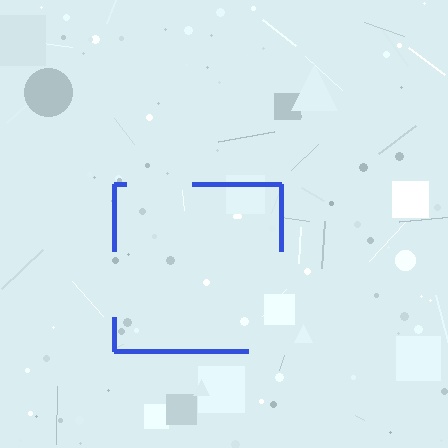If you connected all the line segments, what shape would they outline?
They would outline a square.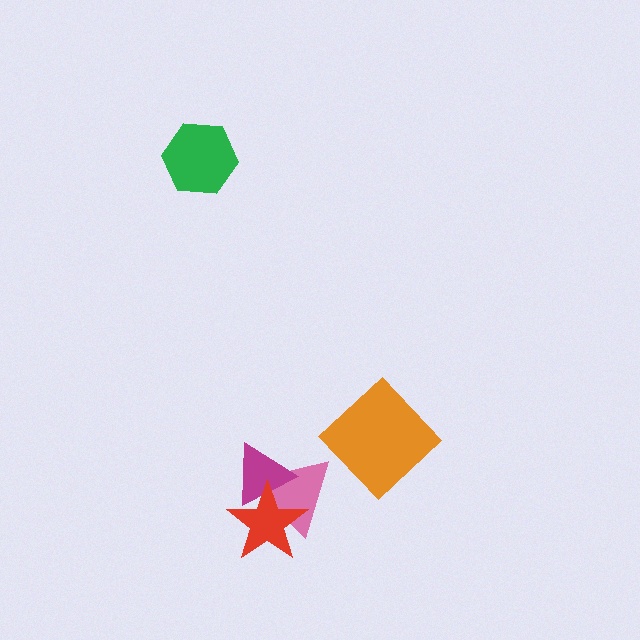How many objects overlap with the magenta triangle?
2 objects overlap with the magenta triangle.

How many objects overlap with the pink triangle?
2 objects overlap with the pink triangle.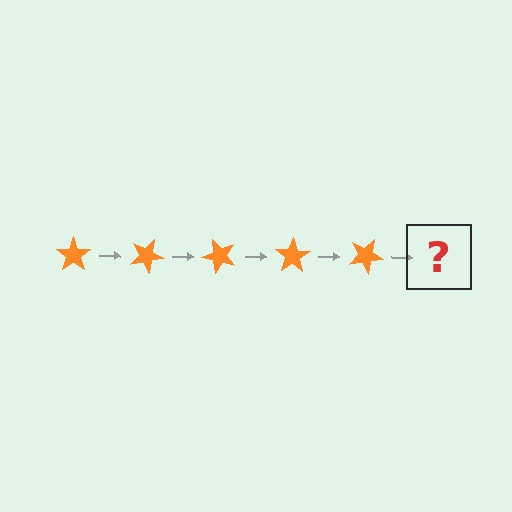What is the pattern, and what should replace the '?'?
The pattern is that the star rotates 25 degrees each step. The '?' should be an orange star rotated 125 degrees.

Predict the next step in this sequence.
The next step is an orange star rotated 125 degrees.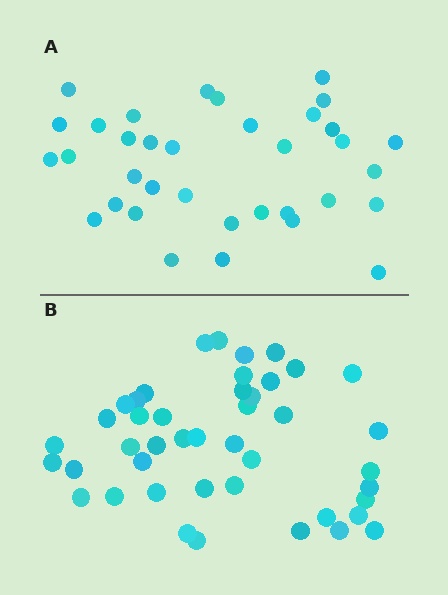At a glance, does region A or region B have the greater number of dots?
Region B (the bottom region) has more dots.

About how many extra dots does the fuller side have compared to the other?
Region B has roughly 8 or so more dots than region A.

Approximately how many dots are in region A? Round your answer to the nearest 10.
About 40 dots. (The exact count is 35, which rounds to 40.)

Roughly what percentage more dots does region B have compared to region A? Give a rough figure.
About 25% more.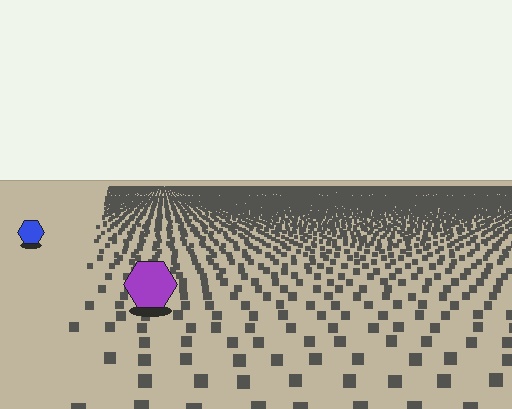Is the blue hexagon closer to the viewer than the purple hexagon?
No. The purple hexagon is closer — you can tell from the texture gradient: the ground texture is coarser near it.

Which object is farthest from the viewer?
The blue hexagon is farthest from the viewer. It appears smaller and the ground texture around it is denser.